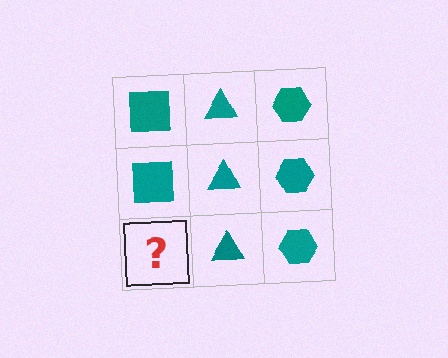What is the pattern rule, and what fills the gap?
The rule is that each column has a consistent shape. The gap should be filled with a teal square.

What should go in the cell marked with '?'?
The missing cell should contain a teal square.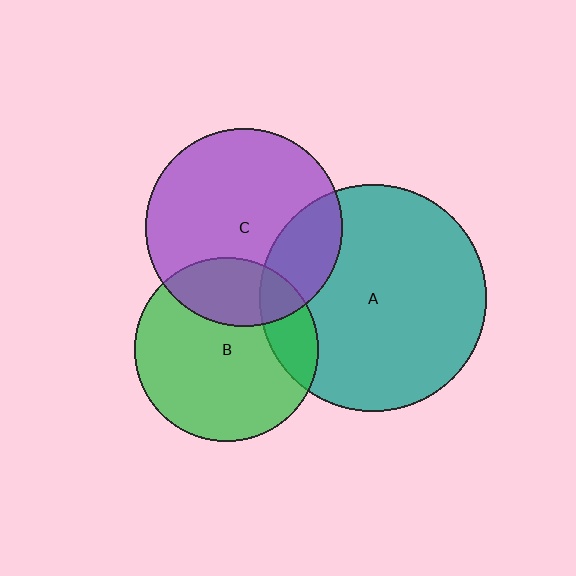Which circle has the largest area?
Circle A (teal).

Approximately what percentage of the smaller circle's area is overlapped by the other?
Approximately 20%.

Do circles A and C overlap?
Yes.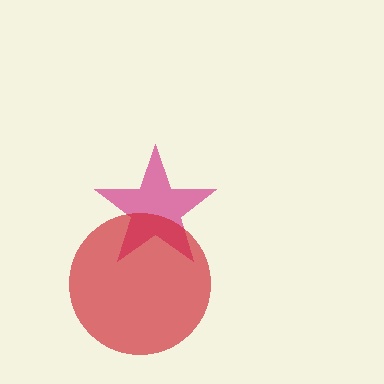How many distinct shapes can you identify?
There are 2 distinct shapes: a magenta star, a red circle.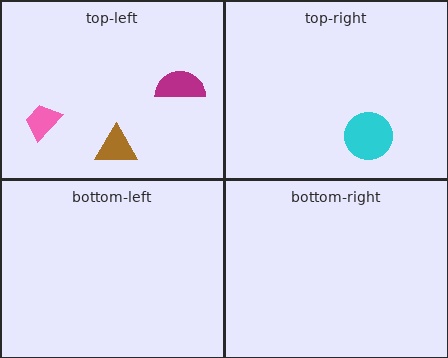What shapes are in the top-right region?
The cyan circle.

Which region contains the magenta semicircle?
The top-left region.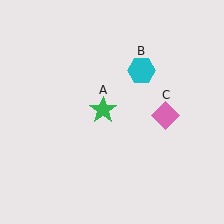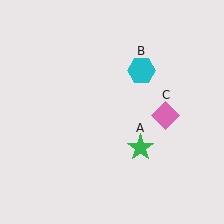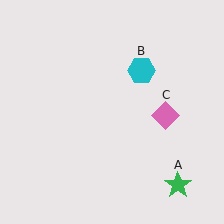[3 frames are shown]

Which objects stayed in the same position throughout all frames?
Cyan hexagon (object B) and pink diamond (object C) remained stationary.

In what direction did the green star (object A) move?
The green star (object A) moved down and to the right.